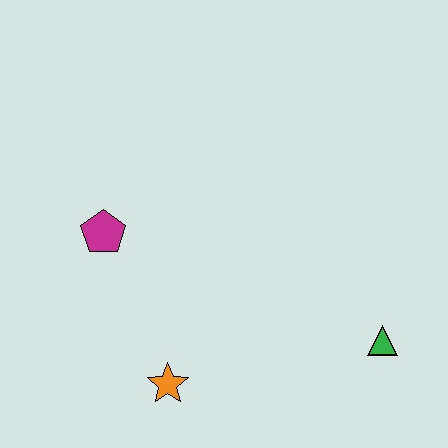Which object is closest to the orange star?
The magenta pentagon is closest to the orange star.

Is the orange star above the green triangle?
No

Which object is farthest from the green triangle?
The magenta pentagon is farthest from the green triangle.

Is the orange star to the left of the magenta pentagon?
No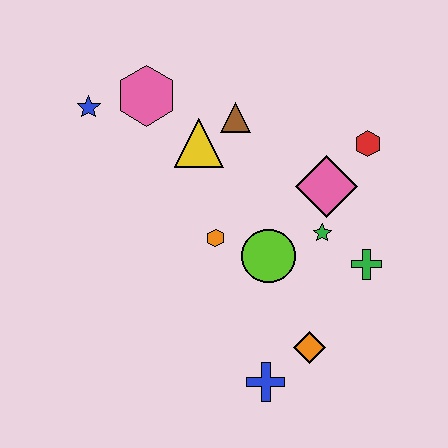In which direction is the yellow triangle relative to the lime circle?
The yellow triangle is above the lime circle.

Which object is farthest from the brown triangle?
The blue cross is farthest from the brown triangle.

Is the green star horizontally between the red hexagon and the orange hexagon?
Yes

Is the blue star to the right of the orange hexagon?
No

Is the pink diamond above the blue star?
No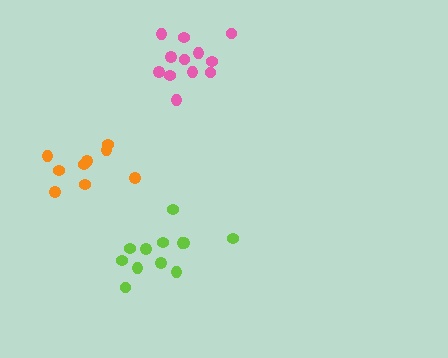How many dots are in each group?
Group 1: 9 dots, Group 2: 12 dots, Group 3: 12 dots (33 total).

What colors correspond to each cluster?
The clusters are colored: orange, lime, pink.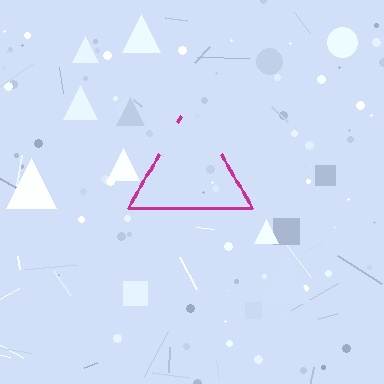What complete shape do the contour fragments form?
The contour fragments form a triangle.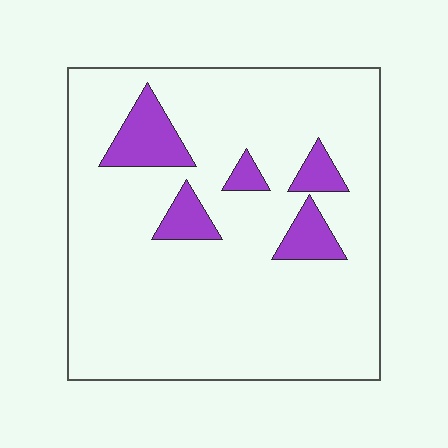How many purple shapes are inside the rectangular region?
5.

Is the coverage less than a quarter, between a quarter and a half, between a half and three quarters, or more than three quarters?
Less than a quarter.